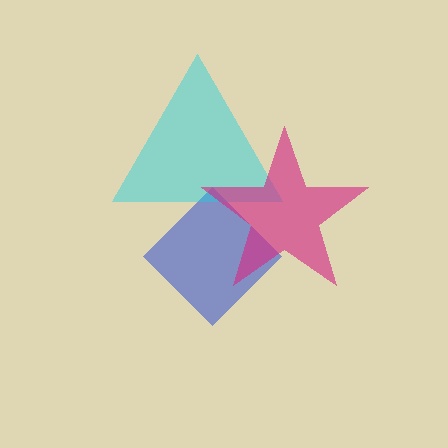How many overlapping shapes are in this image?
There are 3 overlapping shapes in the image.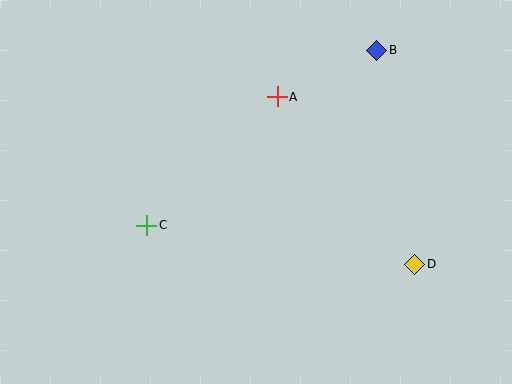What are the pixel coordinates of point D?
Point D is at (415, 264).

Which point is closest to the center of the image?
Point A at (277, 97) is closest to the center.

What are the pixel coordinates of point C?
Point C is at (147, 225).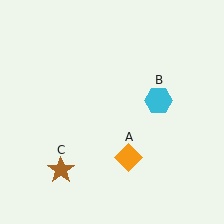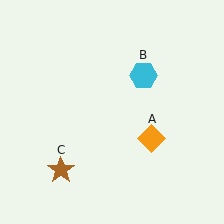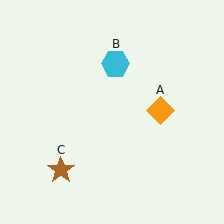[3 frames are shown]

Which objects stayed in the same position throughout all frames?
Brown star (object C) remained stationary.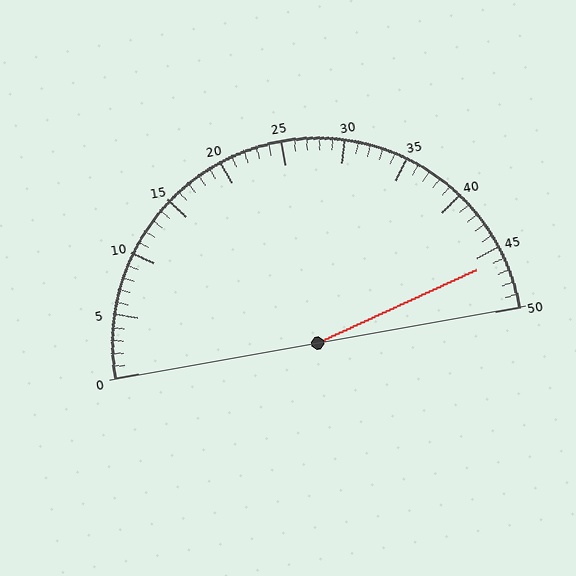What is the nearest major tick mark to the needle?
The nearest major tick mark is 45.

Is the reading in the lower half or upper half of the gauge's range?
The reading is in the upper half of the range (0 to 50).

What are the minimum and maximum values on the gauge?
The gauge ranges from 0 to 50.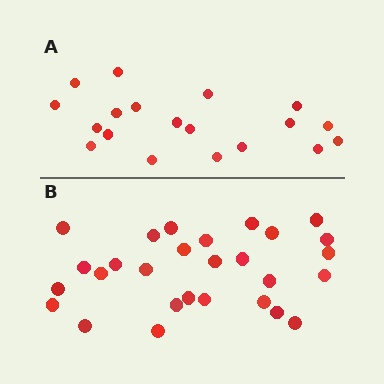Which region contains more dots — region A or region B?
Region B (the bottom region) has more dots.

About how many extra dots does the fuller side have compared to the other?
Region B has roughly 8 or so more dots than region A.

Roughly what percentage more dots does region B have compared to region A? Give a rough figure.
About 45% more.